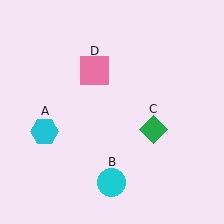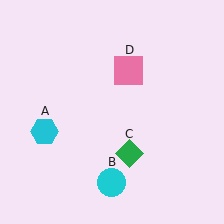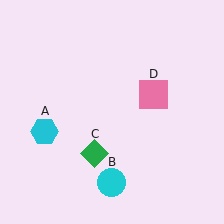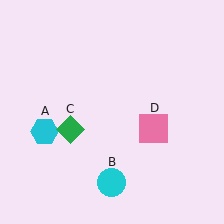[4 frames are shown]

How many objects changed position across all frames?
2 objects changed position: green diamond (object C), pink square (object D).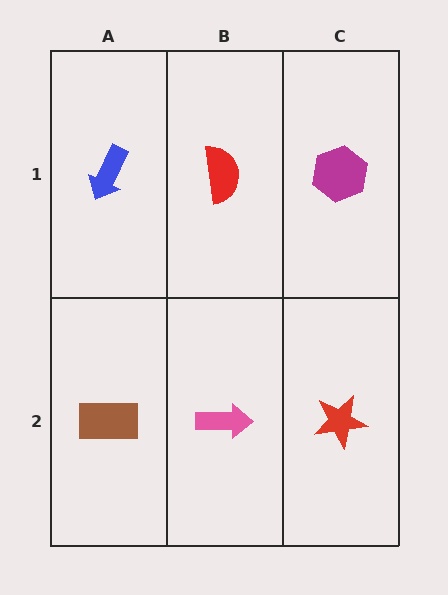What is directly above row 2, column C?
A magenta hexagon.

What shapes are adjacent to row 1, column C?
A red star (row 2, column C), a red semicircle (row 1, column B).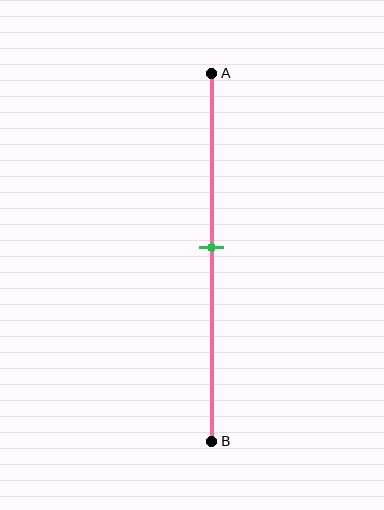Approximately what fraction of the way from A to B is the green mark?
The green mark is approximately 45% of the way from A to B.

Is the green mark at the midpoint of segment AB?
Yes, the mark is approximately at the midpoint.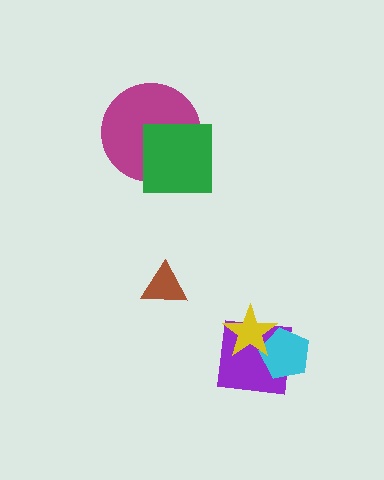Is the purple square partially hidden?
Yes, it is partially covered by another shape.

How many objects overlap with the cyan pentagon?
2 objects overlap with the cyan pentagon.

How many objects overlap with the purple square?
2 objects overlap with the purple square.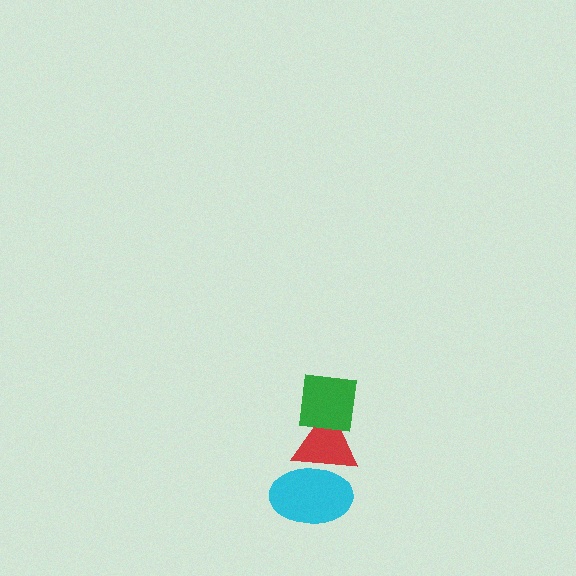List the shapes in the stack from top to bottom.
From top to bottom: the green square, the red triangle, the cyan ellipse.